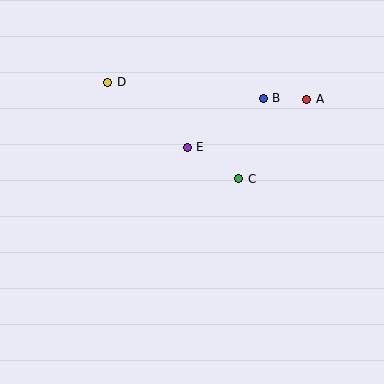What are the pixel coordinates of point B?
Point B is at (263, 98).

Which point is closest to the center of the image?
Point E at (187, 147) is closest to the center.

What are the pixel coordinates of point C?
Point C is at (239, 179).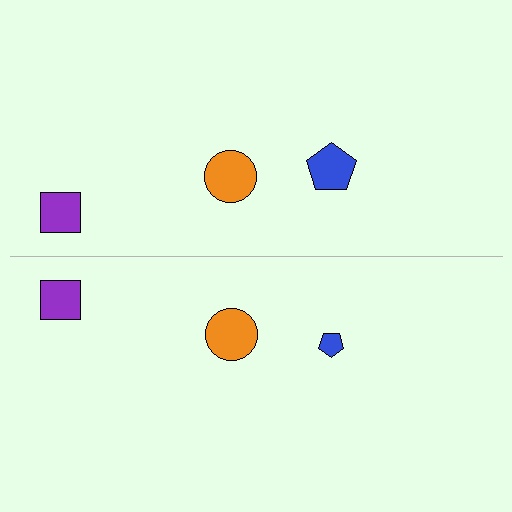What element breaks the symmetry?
The blue pentagon on the bottom side has a different size than its mirror counterpart.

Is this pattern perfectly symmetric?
No, the pattern is not perfectly symmetric. The blue pentagon on the bottom side has a different size than its mirror counterpart.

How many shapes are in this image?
There are 6 shapes in this image.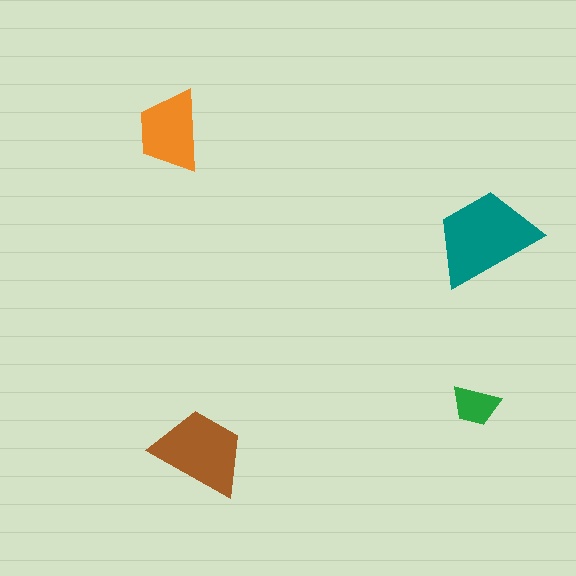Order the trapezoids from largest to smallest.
the teal one, the brown one, the orange one, the green one.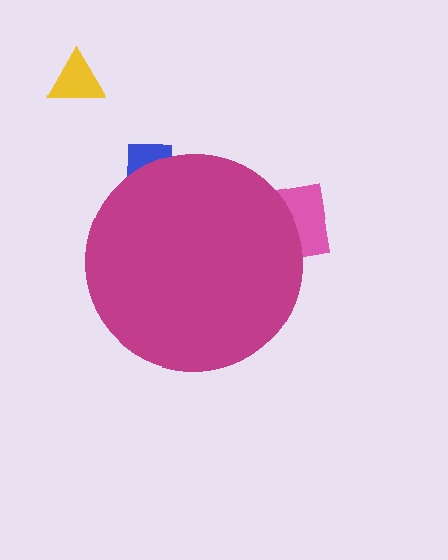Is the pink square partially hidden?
Yes, the pink square is partially hidden behind the magenta circle.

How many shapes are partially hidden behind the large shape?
2 shapes are partially hidden.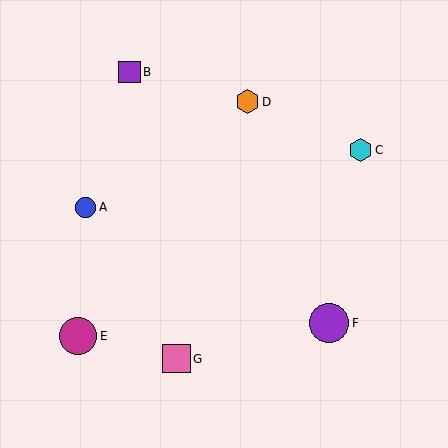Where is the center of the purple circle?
The center of the purple circle is at (329, 323).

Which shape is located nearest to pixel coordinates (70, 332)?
The magenta circle (labeled E) at (78, 336) is nearest to that location.